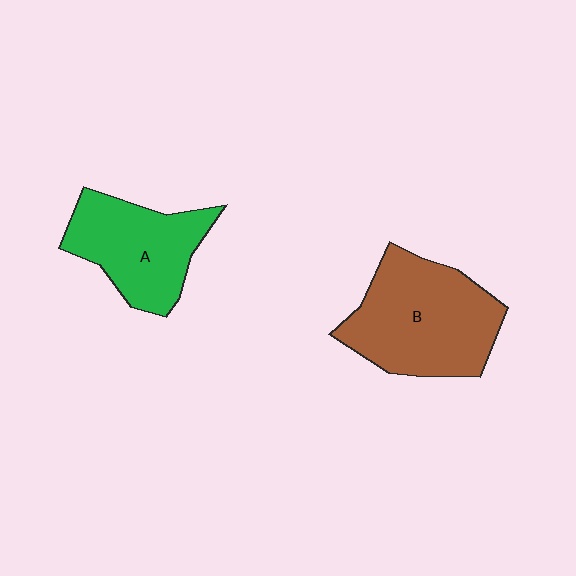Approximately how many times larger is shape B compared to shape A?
Approximately 1.3 times.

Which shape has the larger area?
Shape B (brown).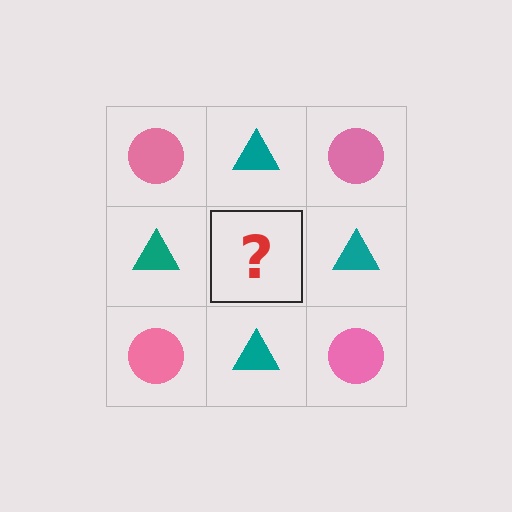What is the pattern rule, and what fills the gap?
The rule is that it alternates pink circle and teal triangle in a checkerboard pattern. The gap should be filled with a pink circle.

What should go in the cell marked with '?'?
The missing cell should contain a pink circle.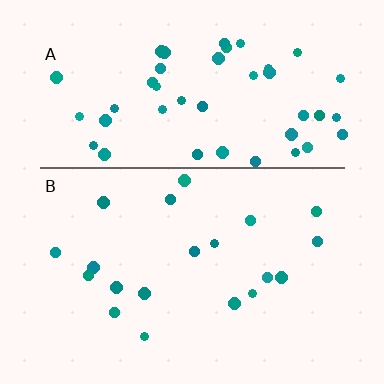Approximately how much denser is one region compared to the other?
Approximately 2.4× — region A over region B.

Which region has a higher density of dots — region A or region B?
A (the top).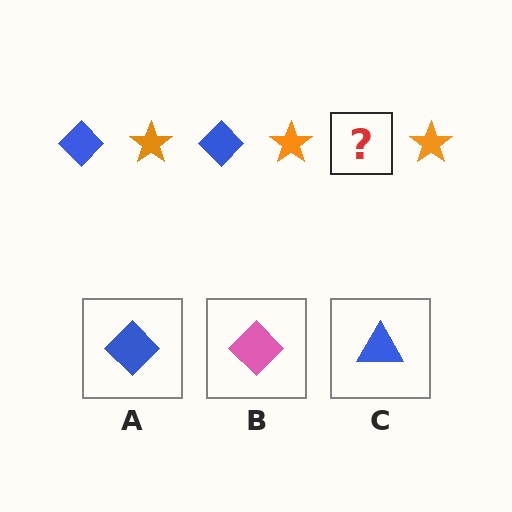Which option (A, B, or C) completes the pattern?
A.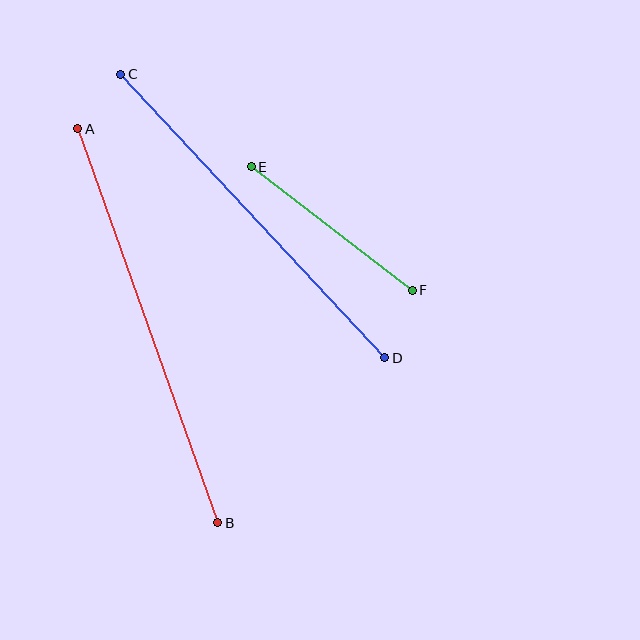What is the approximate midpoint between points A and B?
The midpoint is at approximately (148, 326) pixels.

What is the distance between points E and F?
The distance is approximately 203 pixels.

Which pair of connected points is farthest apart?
Points A and B are farthest apart.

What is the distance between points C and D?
The distance is approximately 387 pixels.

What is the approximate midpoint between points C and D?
The midpoint is at approximately (253, 216) pixels.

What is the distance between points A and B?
The distance is approximately 418 pixels.